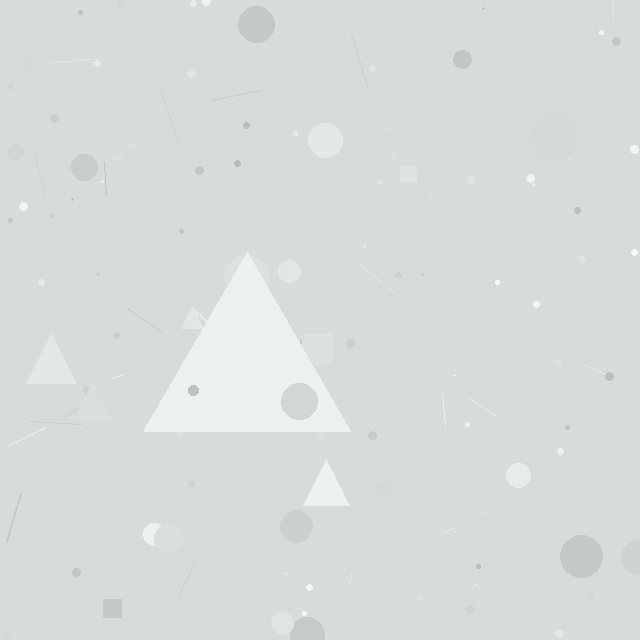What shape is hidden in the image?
A triangle is hidden in the image.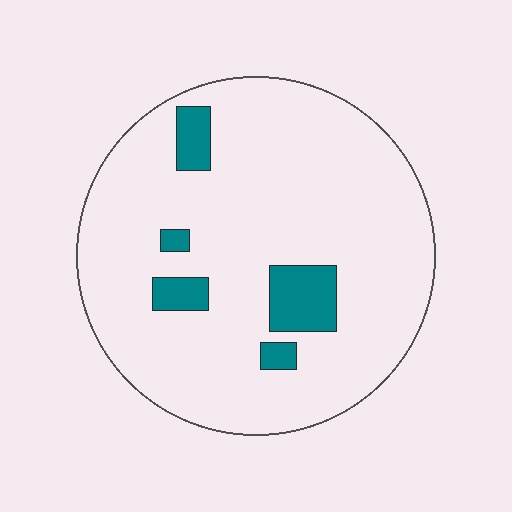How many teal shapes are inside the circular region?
5.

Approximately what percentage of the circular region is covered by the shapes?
Approximately 10%.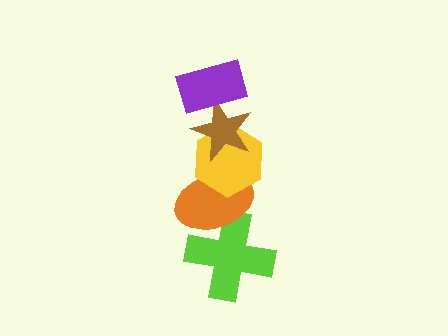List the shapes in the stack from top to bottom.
From top to bottom: the purple rectangle, the brown star, the yellow hexagon, the orange ellipse, the lime cross.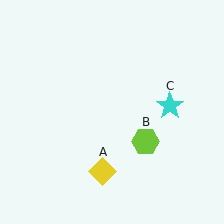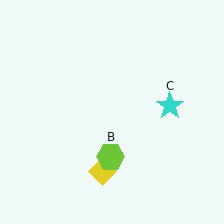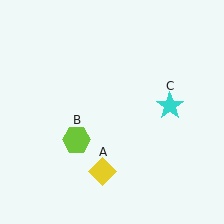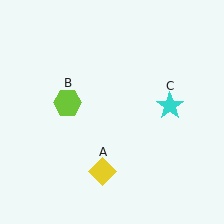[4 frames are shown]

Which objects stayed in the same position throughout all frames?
Yellow diamond (object A) and cyan star (object C) remained stationary.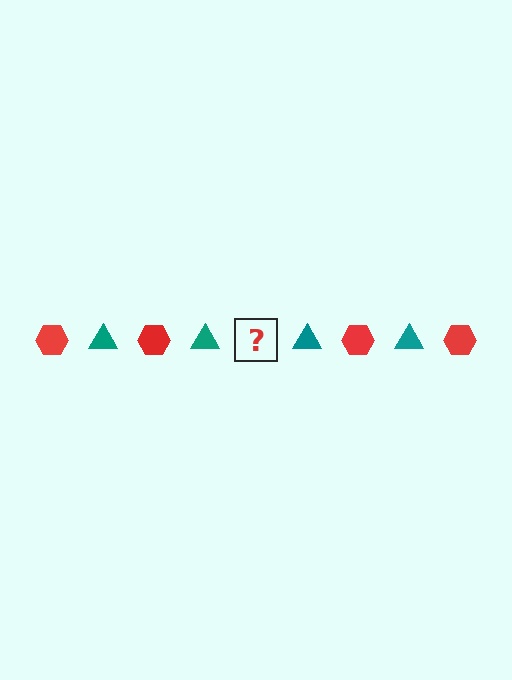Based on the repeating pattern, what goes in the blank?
The blank should be a red hexagon.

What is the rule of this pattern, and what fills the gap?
The rule is that the pattern alternates between red hexagon and teal triangle. The gap should be filled with a red hexagon.